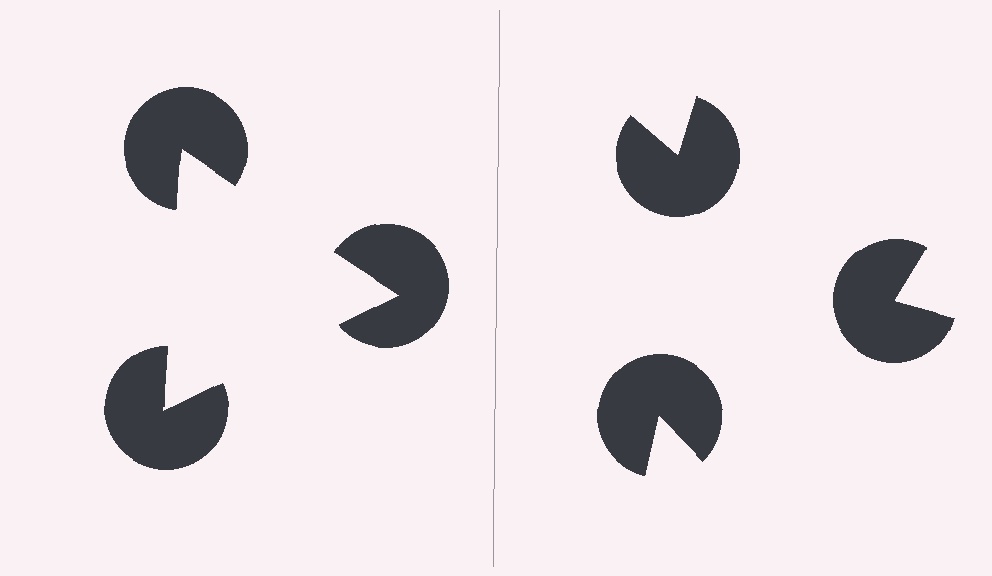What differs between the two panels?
The pac-man discs are positioned identically on both sides; only the wedge orientations differ. On the left they align to a triangle; on the right they are misaligned.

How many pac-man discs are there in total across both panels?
6 — 3 on each side.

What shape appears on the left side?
An illusory triangle.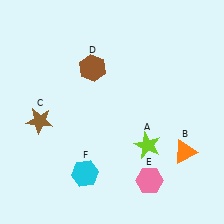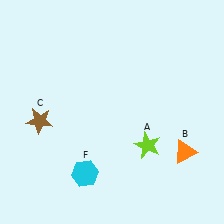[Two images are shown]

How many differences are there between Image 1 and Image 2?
There are 2 differences between the two images.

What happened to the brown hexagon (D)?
The brown hexagon (D) was removed in Image 2. It was in the top-left area of Image 1.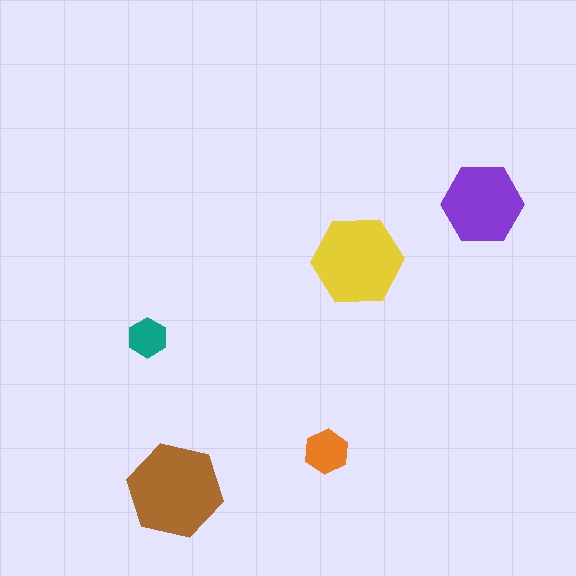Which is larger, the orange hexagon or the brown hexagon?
The brown one.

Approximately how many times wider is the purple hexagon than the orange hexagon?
About 2 times wider.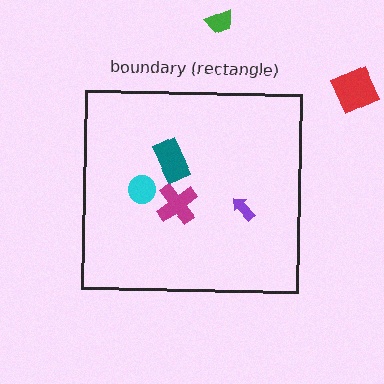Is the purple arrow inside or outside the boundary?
Inside.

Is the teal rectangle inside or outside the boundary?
Inside.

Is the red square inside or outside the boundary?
Outside.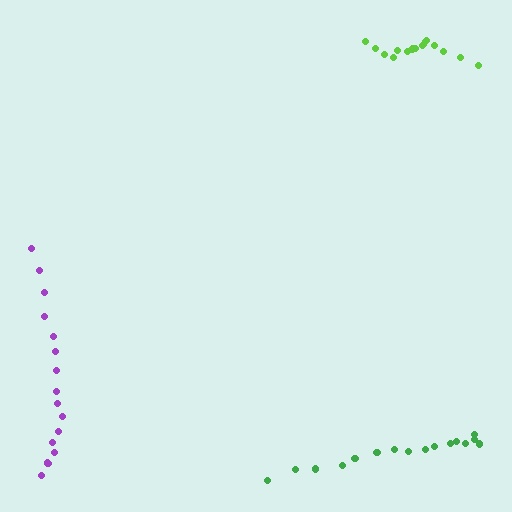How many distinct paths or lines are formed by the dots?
There are 3 distinct paths.